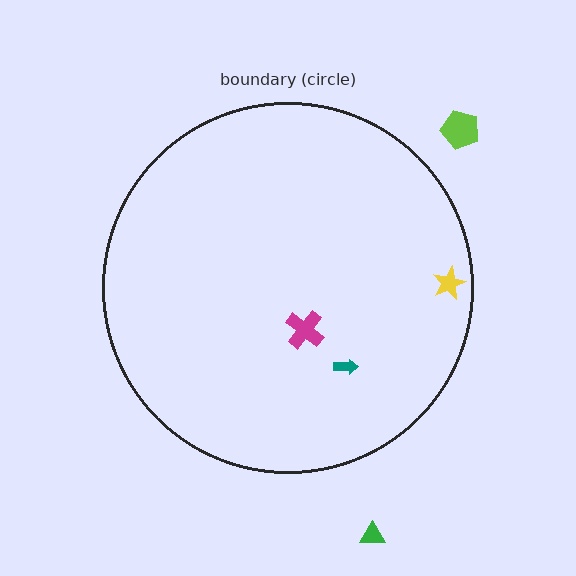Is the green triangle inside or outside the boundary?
Outside.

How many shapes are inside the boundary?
3 inside, 2 outside.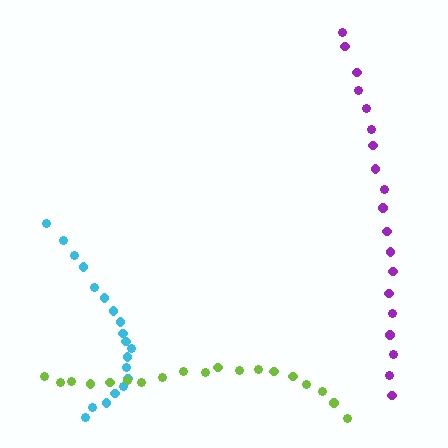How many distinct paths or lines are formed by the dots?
There are 3 distinct paths.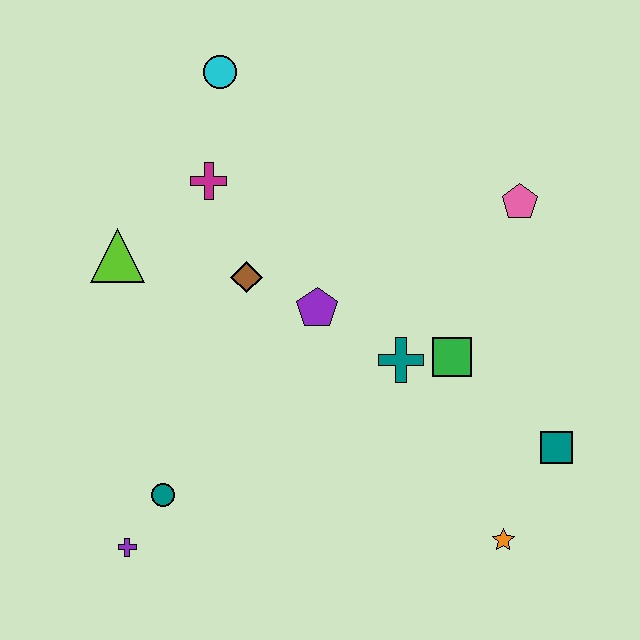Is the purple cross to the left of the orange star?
Yes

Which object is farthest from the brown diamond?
The orange star is farthest from the brown diamond.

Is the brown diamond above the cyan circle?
No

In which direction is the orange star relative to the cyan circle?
The orange star is below the cyan circle.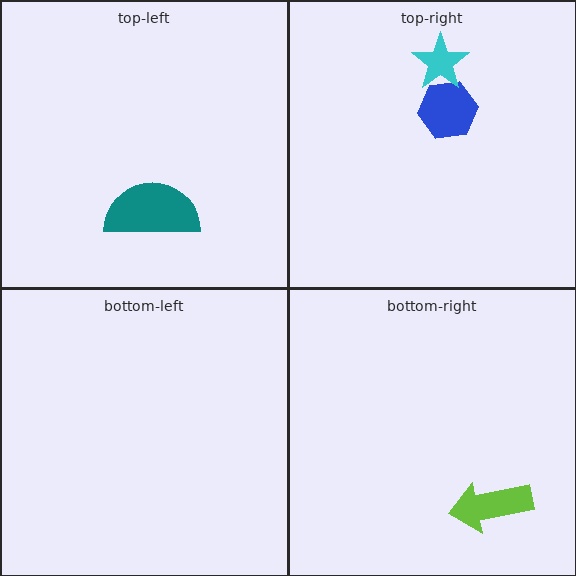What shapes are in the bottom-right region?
The lime arrow.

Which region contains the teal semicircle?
The top-left region.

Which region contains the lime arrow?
The bottom-right region.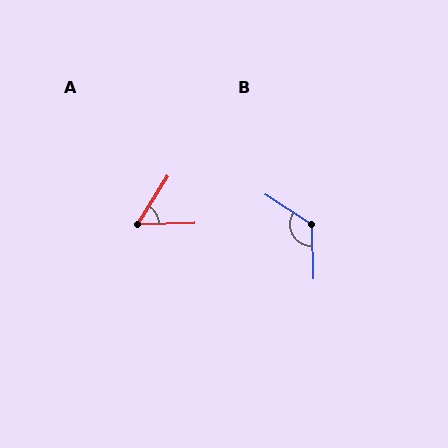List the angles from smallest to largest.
A (56°), B (125°).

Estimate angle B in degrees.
Approximately 125 degrees.